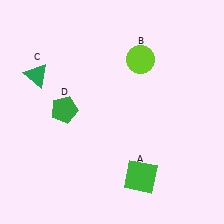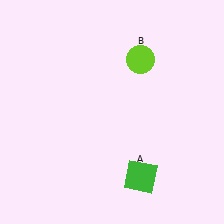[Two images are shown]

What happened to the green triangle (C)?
The green triangle (C) was removed in Image 2. It was in the top-left area of Image 1.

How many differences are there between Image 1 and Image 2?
There are 2 differences between the two images.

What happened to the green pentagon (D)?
The green pentagon (D) was removed in Image 2. It was in the top-left area of Image 1.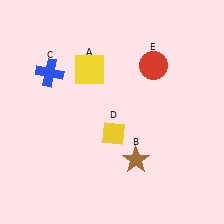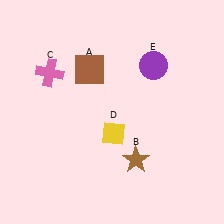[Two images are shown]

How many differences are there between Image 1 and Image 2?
There are 3 differences between the two images.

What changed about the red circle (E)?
In Image 1, E is red. In Image 2, it changed to purple.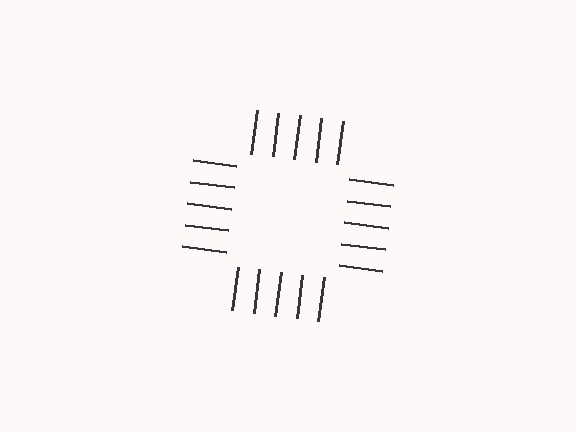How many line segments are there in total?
20 — 5 along each of the 4 edges.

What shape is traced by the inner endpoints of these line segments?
An illusory square — the line segments terminate on its edges but no continuous stroke is drawn.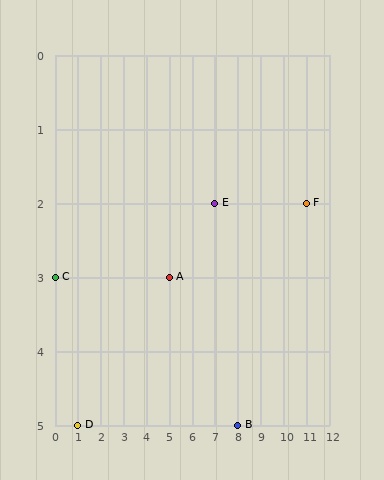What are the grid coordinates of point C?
Point C is at grid coordinates (0, 3).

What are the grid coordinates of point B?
Point B is at grid coordinates (8, 5).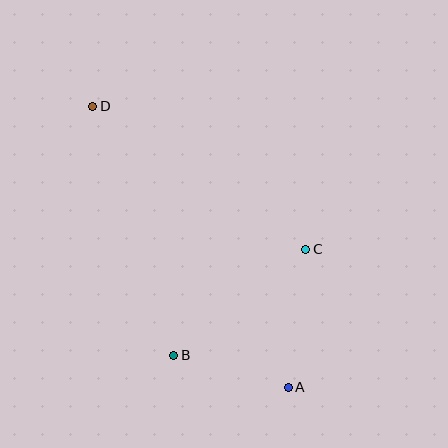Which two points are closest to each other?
Points A and B are closest to each other.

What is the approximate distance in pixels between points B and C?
The distance between B and C is approximately 169 pixels.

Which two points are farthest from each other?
Points A and D are farthest from each other.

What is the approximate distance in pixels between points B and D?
The distance between B and D is approximately 262 pixels.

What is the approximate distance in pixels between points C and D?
The distance between C and D is approximately 256 pixels.